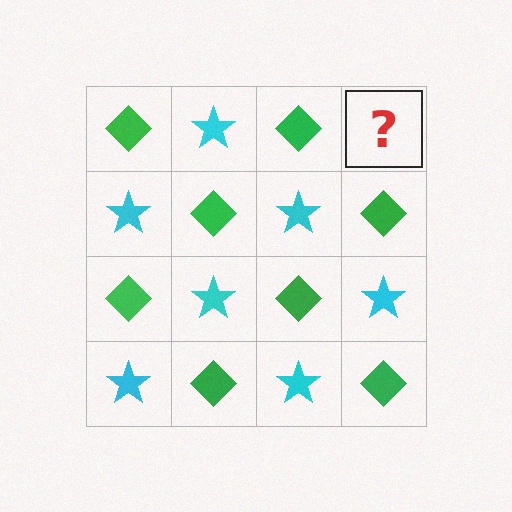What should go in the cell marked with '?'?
The missing cell should contain a cyan star.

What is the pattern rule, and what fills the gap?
The rule is that it alternates green diamond and cyan star in a checkerboard pattern. The gap should be filled with a cyan star.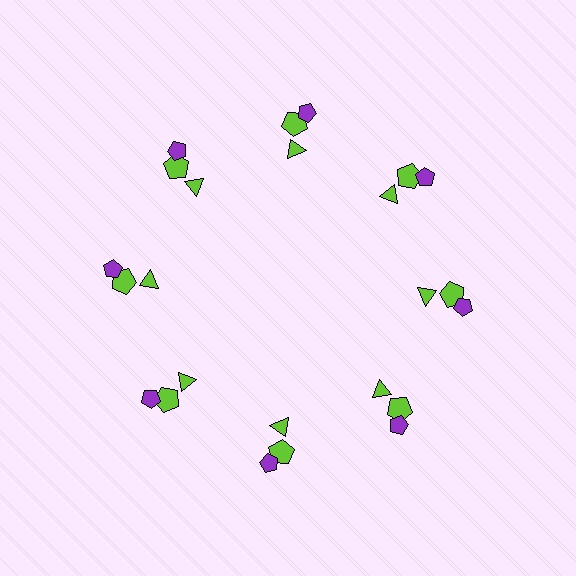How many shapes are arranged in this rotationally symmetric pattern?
There are 24 shapes, arranged in 8 groups of 3.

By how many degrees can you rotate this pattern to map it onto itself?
The pattern maps onto itself every 45 degrees of rotation.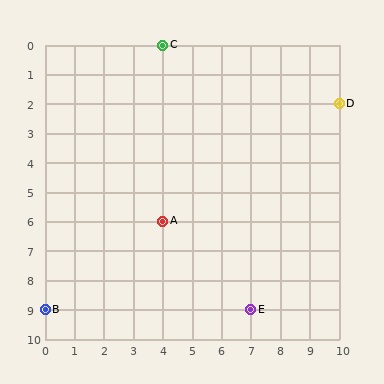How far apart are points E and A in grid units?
Points E and A are 3 columns and 3 rows apart (about 4.2 grid units diagonally).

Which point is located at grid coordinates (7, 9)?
Point E is at (7, 9).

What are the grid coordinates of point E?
Point E is at grid coordinates (7, 9).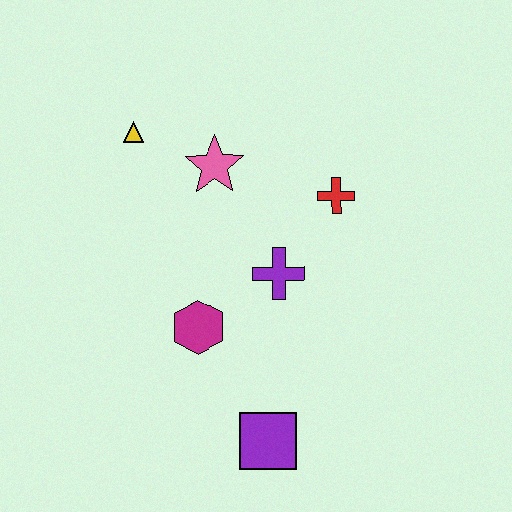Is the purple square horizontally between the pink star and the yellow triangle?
No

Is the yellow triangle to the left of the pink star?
Yes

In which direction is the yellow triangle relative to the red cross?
The yellow triangle is to the left of the red cross.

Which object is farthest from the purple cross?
The yellow triangle is farthest from the purple cross.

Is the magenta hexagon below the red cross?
Yes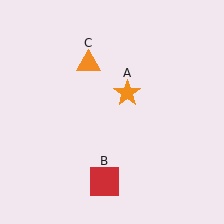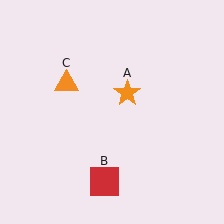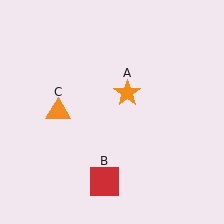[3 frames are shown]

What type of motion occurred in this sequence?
The orange triangle (object C) rotated counterclockwise around the center of the scene.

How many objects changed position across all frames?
1 object changed position: orange triangle (object C).